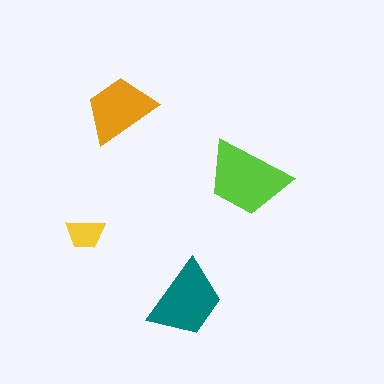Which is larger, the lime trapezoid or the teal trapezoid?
The lime one.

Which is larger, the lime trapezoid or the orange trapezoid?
The lime one.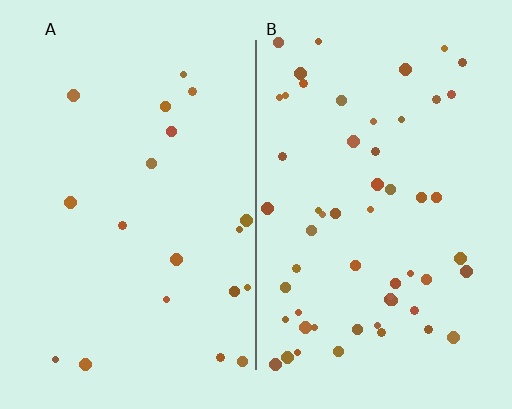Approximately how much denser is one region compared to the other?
Approximately 2.9× — region B over region A.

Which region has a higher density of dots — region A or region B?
B (the right).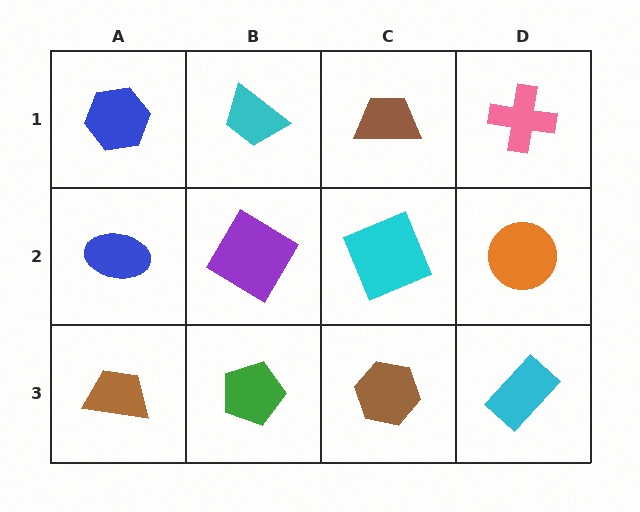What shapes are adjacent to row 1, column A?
A blue ellipse (row 2, column A), a cyan trapezoid (row 1, column B).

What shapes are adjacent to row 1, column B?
A purple diamond (row 2, column B), a blue hexagon (row 1, column A), a brown trapezoid (row 1, column C).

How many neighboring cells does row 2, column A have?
3.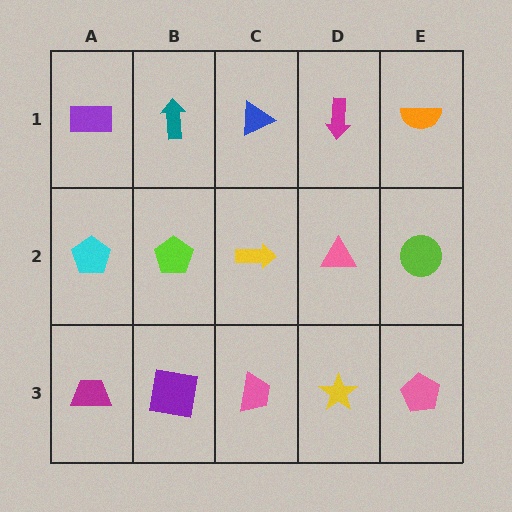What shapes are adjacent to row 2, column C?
A blue triangle (row 1, column C), a pink trapezoid (row 3, column C), a lime pentagon (row 2, column B), a pink triangle (row 2, column D).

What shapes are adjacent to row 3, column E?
A lime circle (row 2, column E), a yellow star (row 3, column D).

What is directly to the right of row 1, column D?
An orange semicircle.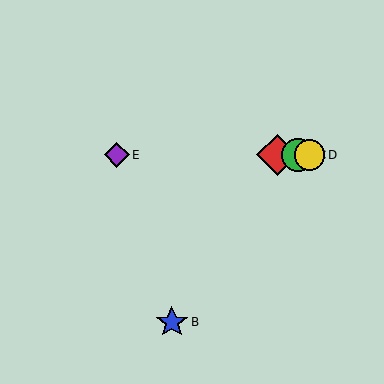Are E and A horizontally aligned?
Yes, both are at y≈155.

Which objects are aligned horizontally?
Objects A, C, D, E are aligned horizontally.